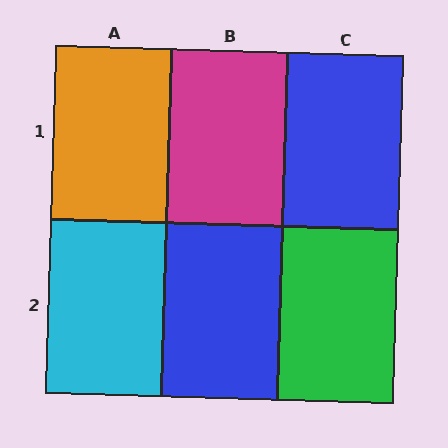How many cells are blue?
2 cells are blue.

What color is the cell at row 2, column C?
Green.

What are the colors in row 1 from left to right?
Orange, magenta, blue.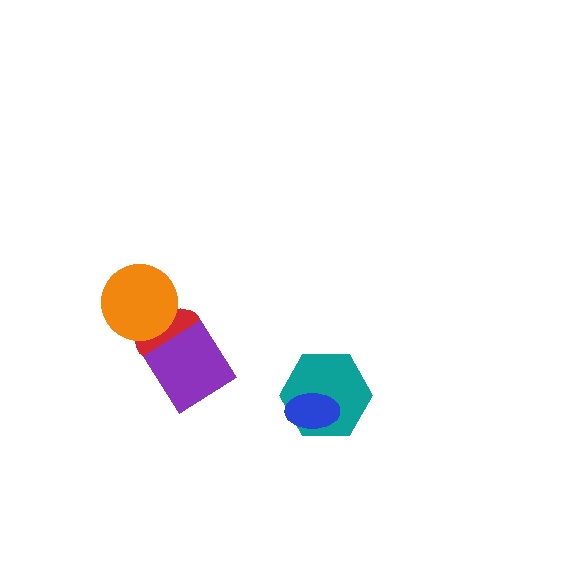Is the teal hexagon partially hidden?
Yes, it is partially covered by another shape.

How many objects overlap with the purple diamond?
1 object overlaps with the purple diamond.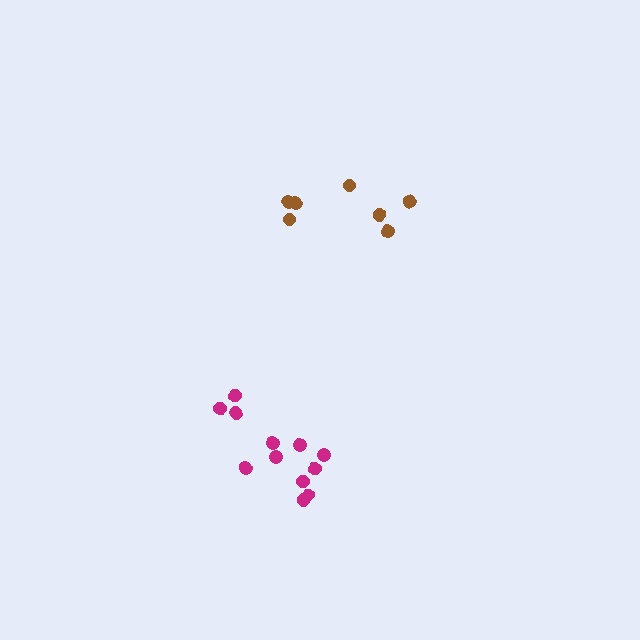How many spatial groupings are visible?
There are 2 spatial groupings.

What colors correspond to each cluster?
The clusters are colored: brown, magenta.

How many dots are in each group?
Group 1: 7 dots, Group 2: 12 dots (19 total).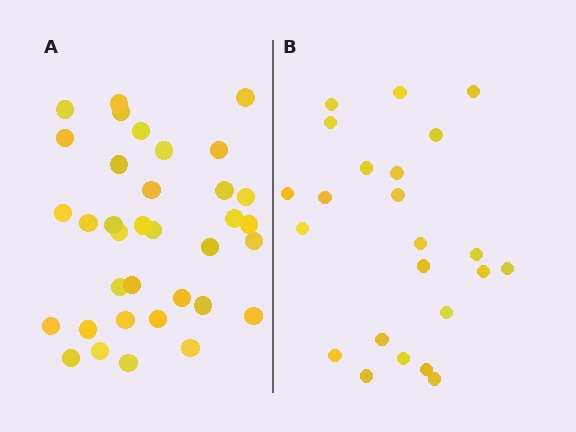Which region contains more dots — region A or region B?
Region A (the left region) has more dots.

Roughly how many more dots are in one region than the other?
Region A has roughly 12 or so more dots than region B.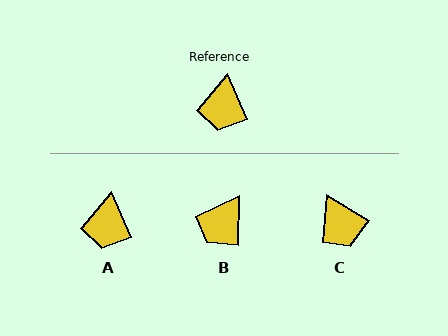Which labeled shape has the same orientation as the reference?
A.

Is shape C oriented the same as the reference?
No, it is off by about 34 degrees.